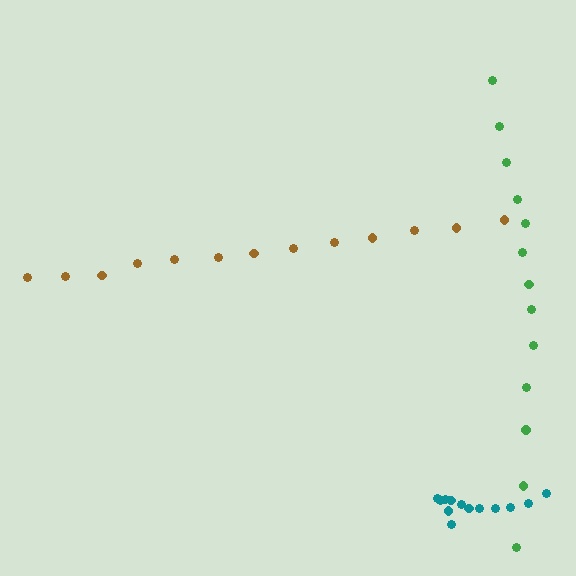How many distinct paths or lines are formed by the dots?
There are 3 distinct paths.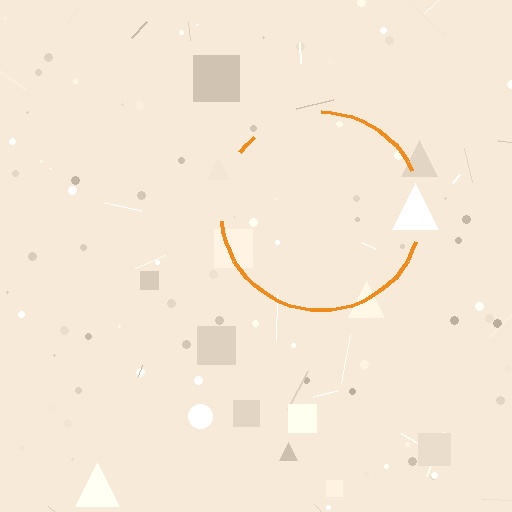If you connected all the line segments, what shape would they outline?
They would outline a circle.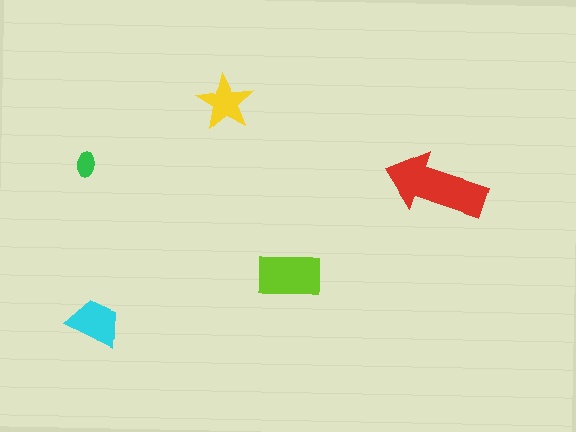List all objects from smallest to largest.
The green ellipse, the yellow star, the cyan trapezoid, the lime rectangle, the red arrow.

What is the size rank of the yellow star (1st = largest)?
4th.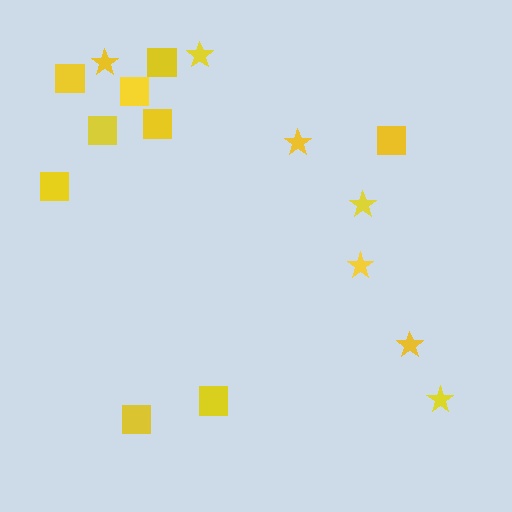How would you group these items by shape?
There are 2 groups: one group of stars (7) and one group of squares (9).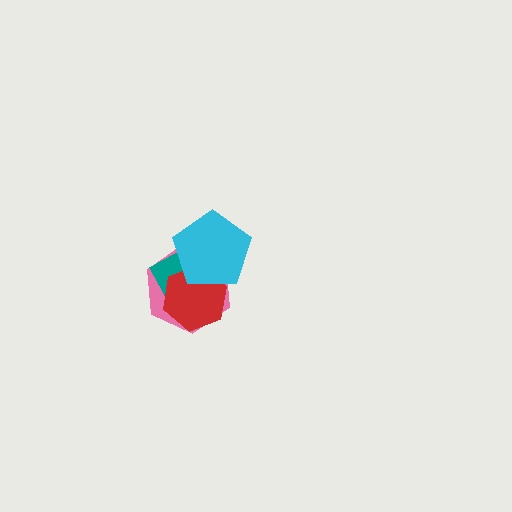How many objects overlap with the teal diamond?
3 objects overlap with the teal diamond.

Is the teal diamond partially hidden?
Yes, it is partially covered by another shape.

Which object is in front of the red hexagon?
The cyan pentagon is in front of the red hexagon.